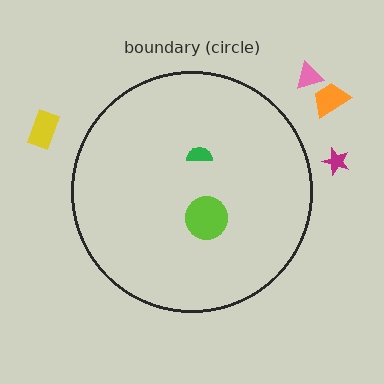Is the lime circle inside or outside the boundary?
Inside.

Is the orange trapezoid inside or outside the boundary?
Outside.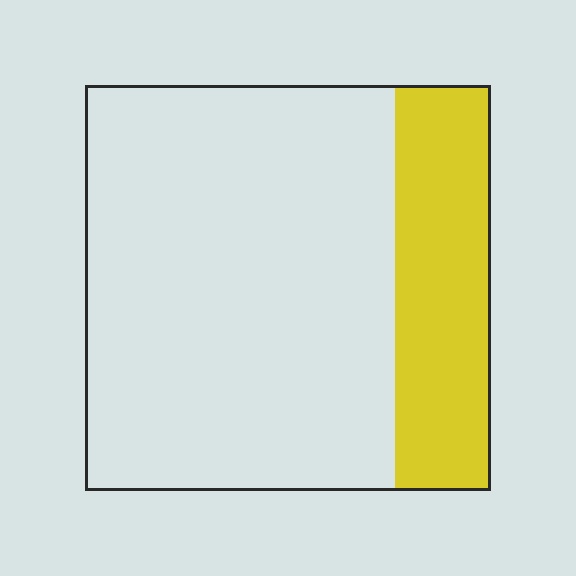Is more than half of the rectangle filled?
No.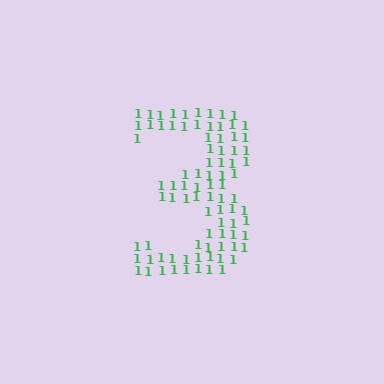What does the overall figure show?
The overall figure shows the digit 3.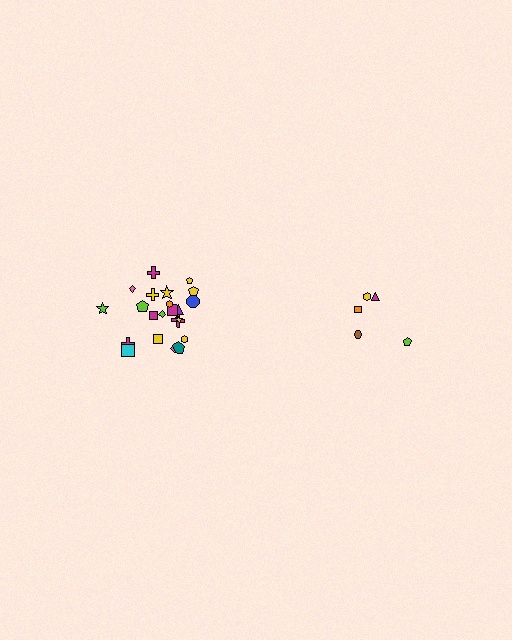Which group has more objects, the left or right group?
The left group.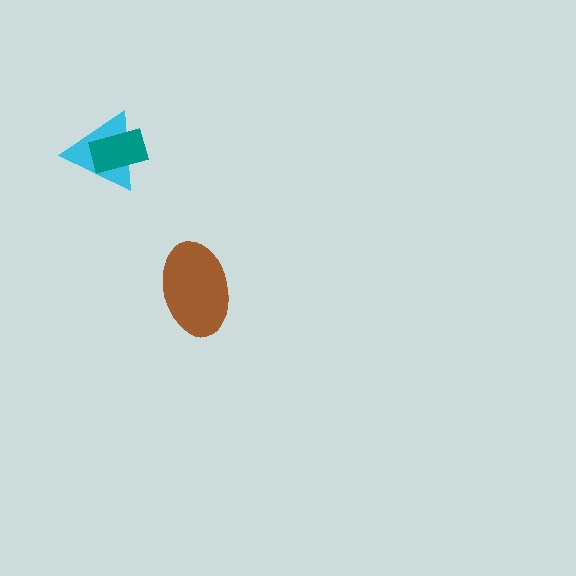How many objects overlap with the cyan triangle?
1 object overlaps with the cyan triangle.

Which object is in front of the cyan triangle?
The teal rectangle is in front of the cyan triangle.